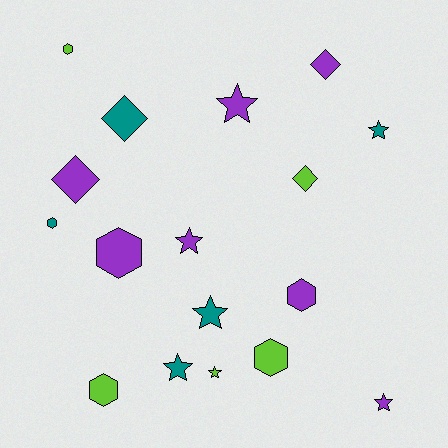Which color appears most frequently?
Purple, with 7 objects.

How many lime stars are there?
There is 1 lime star.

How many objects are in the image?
There are 17 objects.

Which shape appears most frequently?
Star, with 7 objects.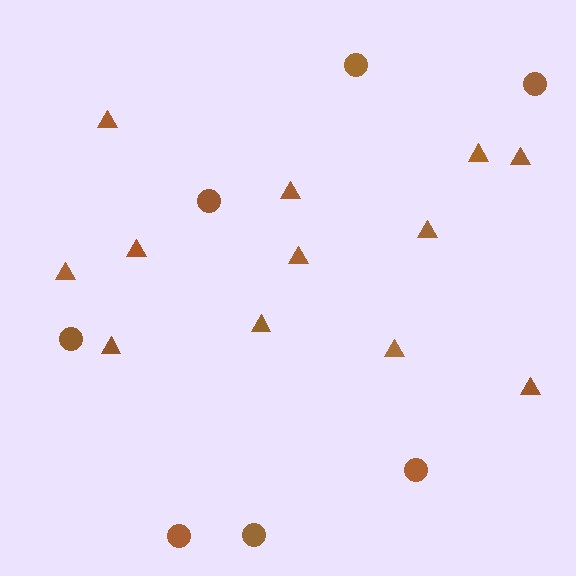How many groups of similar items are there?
There are 2 groups: one group of triangles (12) and one group of circles (7).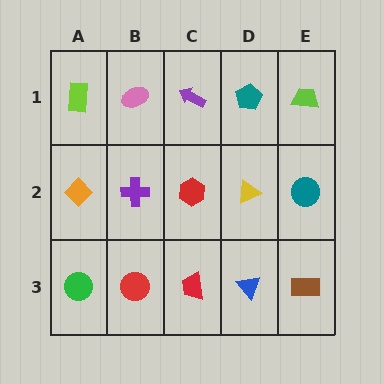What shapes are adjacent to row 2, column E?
A lime trapezoid (row 1, column E), a brown rectangle (row 3, column E), a yellow triangle (row 2, column D).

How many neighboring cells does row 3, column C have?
3.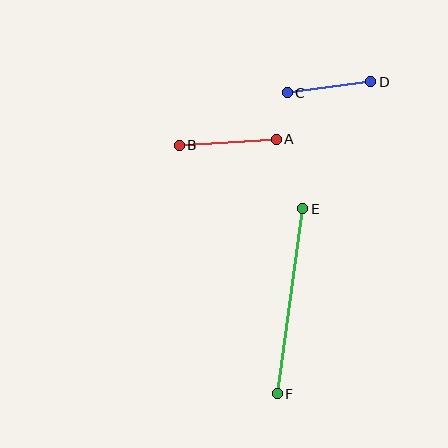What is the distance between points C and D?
The distance is approximately 84 pixels.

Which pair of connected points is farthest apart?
Points E and F are farthest apart.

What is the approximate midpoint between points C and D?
The midpoint is at approximately (329, 87) pixels.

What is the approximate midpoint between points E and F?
The midpoint is at approximately (290, 301) pixels.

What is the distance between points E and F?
The distance is approximately 186 pixels.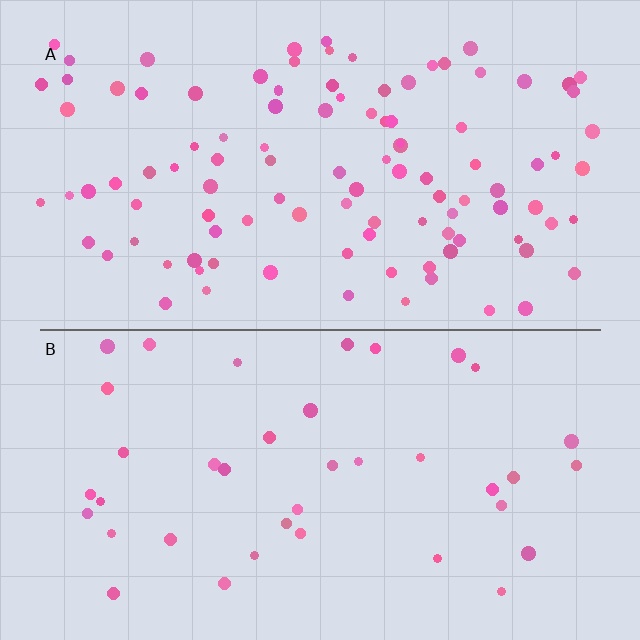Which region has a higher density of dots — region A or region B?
A (the top).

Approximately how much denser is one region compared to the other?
Approximately 2.7× — region A over region B.